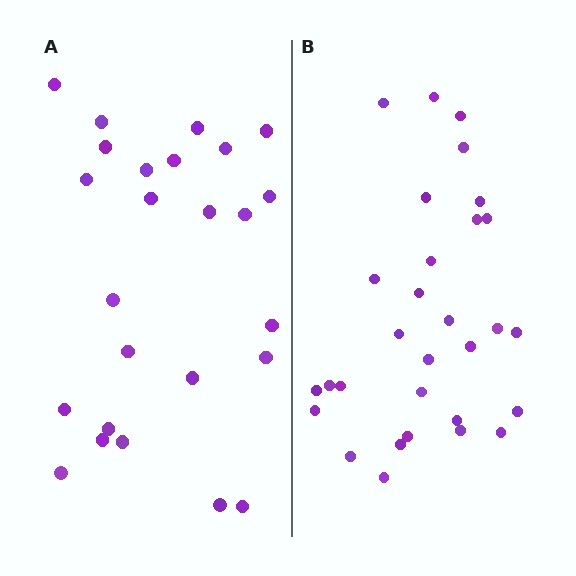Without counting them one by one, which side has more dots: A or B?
Region B (the right region) has more dots.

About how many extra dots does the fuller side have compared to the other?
Region B has about 5 more dots than region A.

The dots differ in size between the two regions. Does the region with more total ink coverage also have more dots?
No. Region A has more total ink coverage because its dots are larger, but region B actually contains more individual dots. Total area can be misleading — the number of items is what matters here.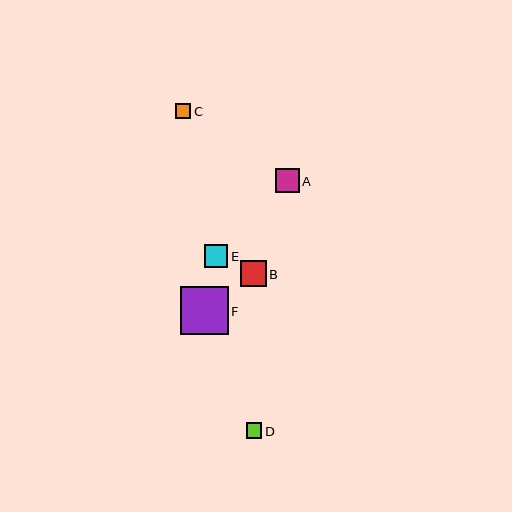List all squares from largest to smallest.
From largest to smallest: F, B, A, E, D, C.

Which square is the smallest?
Square C is the smallest with a size of approximately 15 pixels.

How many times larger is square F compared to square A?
Square F is approximately 2.0 times the size of square A.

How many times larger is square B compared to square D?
Square B is approximately 1.7 times the size of square D.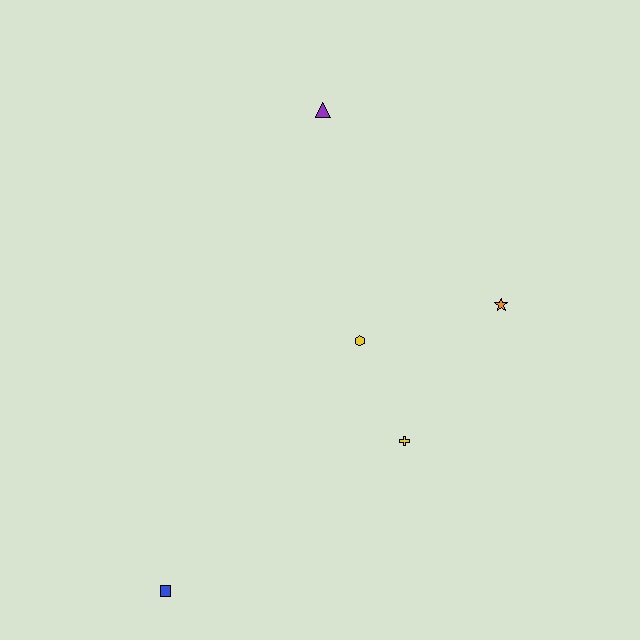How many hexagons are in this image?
There is 1 hexagon.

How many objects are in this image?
There are 5 objects.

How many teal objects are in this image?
There are no teal objects.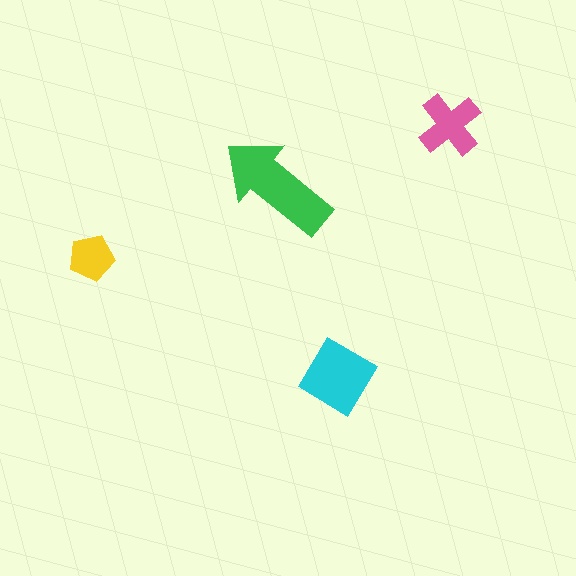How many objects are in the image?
There are 4 objects in the image.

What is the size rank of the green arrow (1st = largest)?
1st.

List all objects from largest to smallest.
The green arrow, the cyan diamond, the pink cross, the yellow pentagon.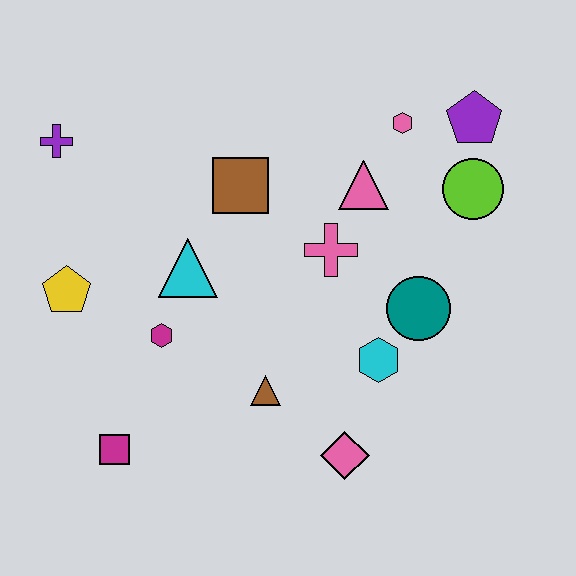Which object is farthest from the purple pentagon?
The magenta square is farthest from the purple pentagon.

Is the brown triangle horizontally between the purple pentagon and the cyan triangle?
Yes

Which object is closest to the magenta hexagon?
The cyan triangle is closest to the magenta hexagon.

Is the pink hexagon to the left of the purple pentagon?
Yes